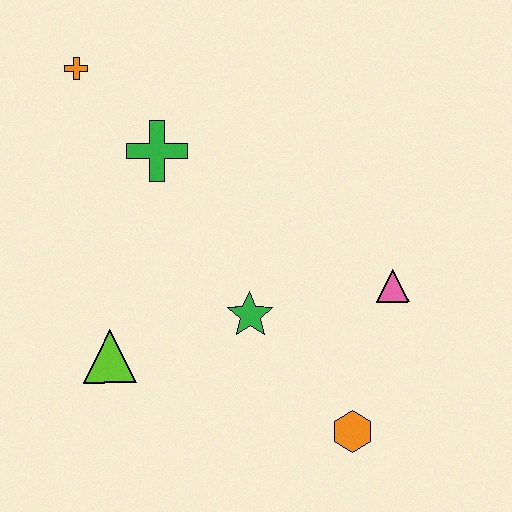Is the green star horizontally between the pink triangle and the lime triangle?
Yes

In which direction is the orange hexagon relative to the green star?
The orange hexagon is below the green star.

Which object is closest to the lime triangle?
The green star is closest to the lime triangle.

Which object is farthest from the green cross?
The orange hexagon is farthest from the green cross.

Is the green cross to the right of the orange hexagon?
No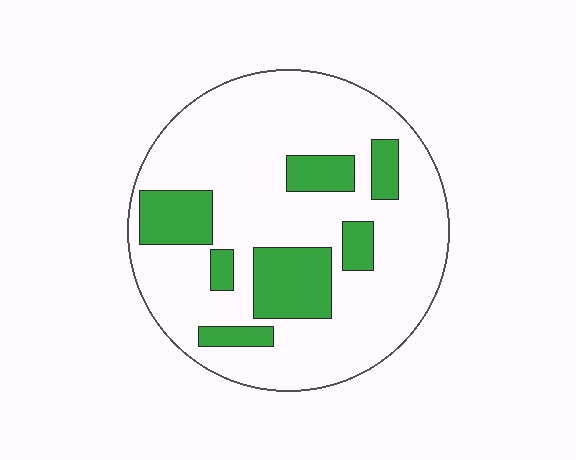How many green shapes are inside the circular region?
7.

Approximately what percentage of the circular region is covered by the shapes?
Approximately 20%.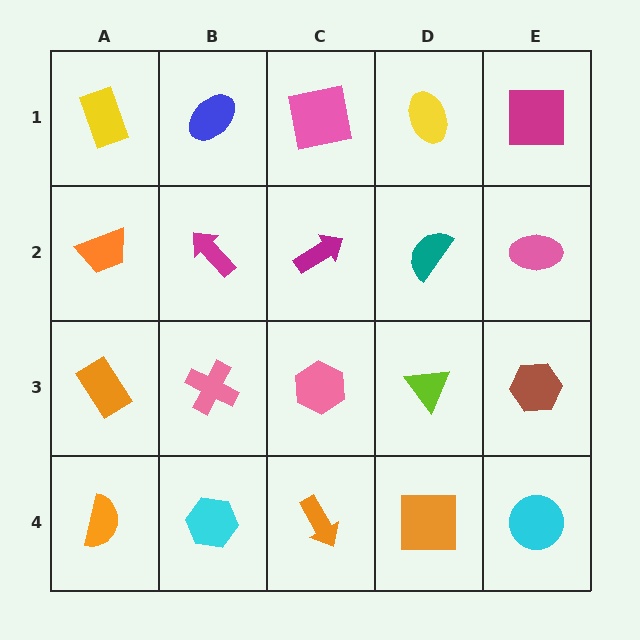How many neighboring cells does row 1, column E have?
2.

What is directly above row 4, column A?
An orange rectangle.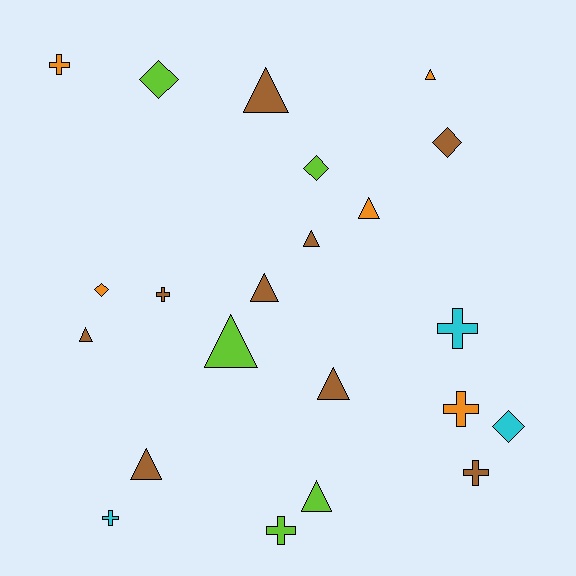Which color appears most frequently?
Brown, with 9 objects.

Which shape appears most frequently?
Triangle, with 10 objects.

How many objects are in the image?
There are 22 objects.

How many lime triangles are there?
There are 2 lime triangles.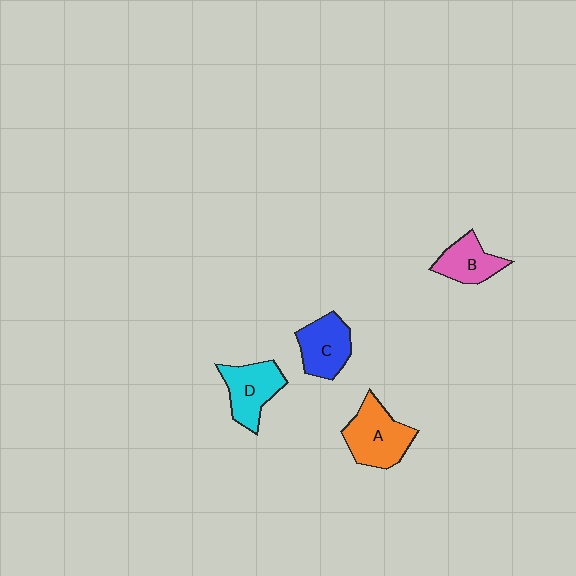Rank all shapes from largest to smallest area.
From largest to smallest: A (orange), D (cyan), C (blue), B (pink).